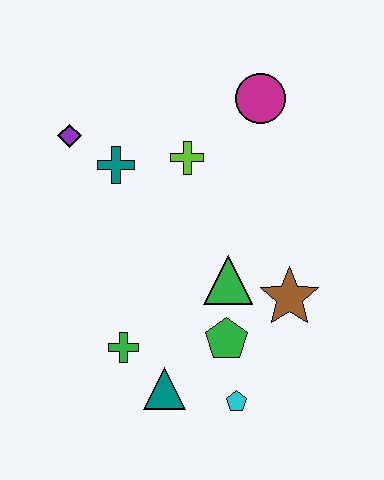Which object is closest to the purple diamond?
The teal cross is closest to the purple diamond.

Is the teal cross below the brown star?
No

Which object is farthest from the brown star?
The purple diamond is farthest from the brown star.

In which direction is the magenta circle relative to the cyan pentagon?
The magenta circle is above the cyan pentagon.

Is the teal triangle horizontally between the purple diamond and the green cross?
No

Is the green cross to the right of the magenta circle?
No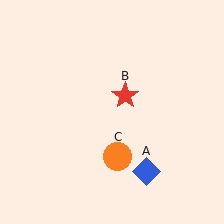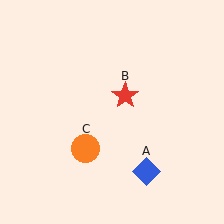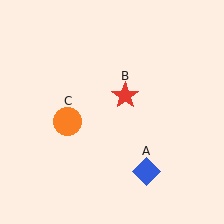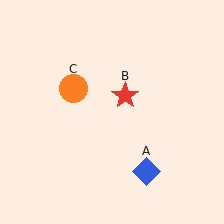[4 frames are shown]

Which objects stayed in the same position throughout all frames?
Blue diamond (object A) and red star (object B) remained stationary.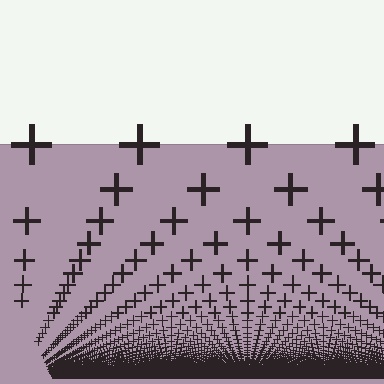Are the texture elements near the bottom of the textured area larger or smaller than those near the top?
Smaller. The gradient is inverted — elements near the bottom are smaller and denser.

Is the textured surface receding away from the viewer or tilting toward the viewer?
The surface appears to tilt toward the viewer. Texture elements get larger and sparser toward the top.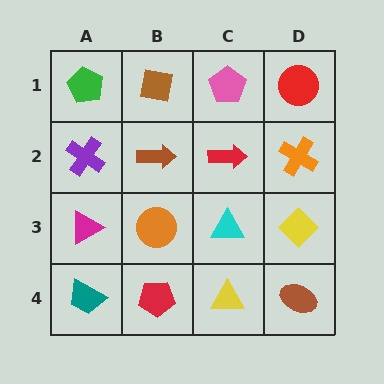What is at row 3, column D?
A yellow diamond.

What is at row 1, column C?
A pink pentagon.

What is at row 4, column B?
A red pentagon.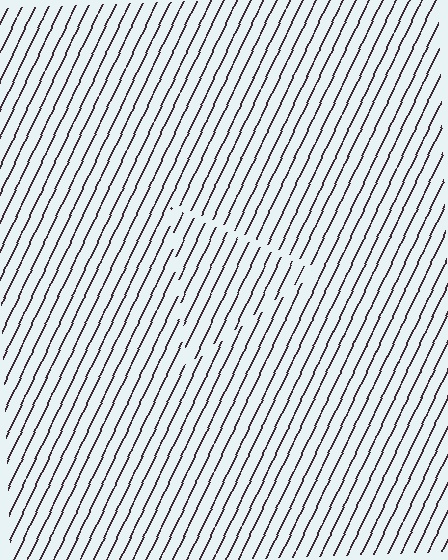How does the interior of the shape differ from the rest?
The interior of the shape contains the same grating, shifted by half a period — the contour is defined by the phase discontinuity where line-ends from the inner and outer gratings abut.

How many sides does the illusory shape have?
3 sides — the line-ends trace a triangle.